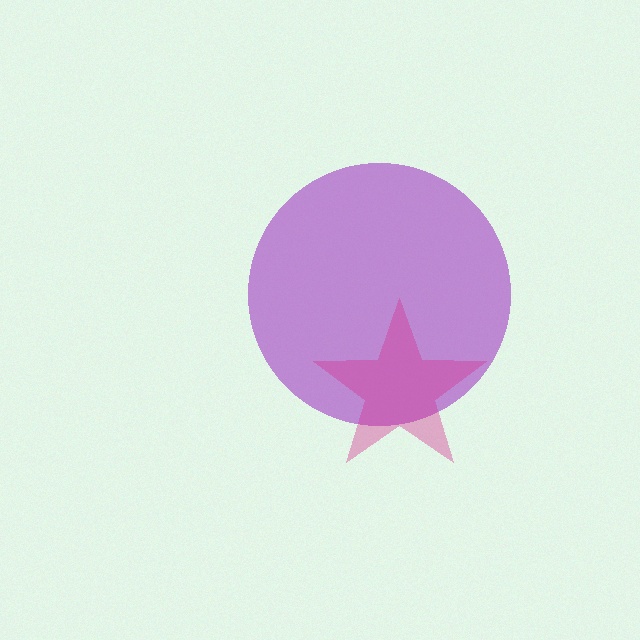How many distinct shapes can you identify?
There are 2 distinct shapes: a purple circle, a magenta star.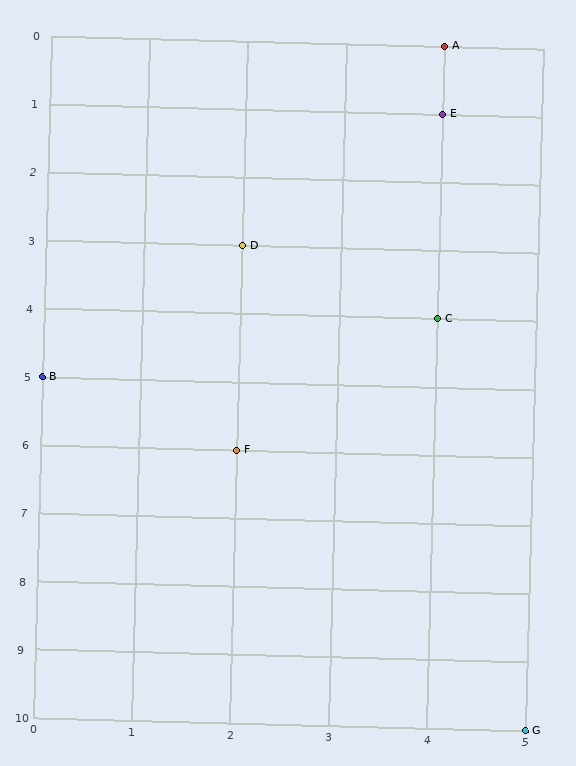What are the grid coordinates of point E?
Point E is at grid coordinates (4, 1).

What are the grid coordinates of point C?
Point C is at grid coordinates (4, 4).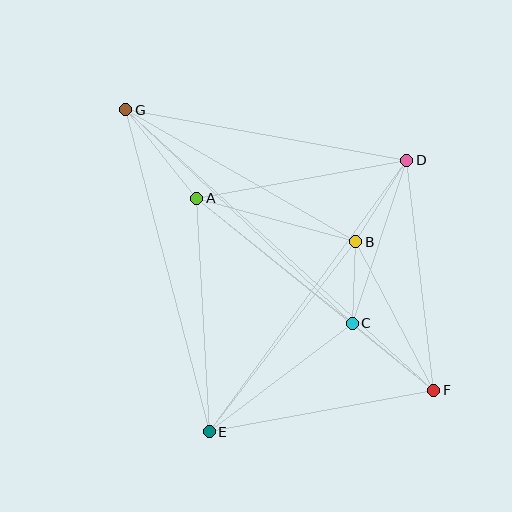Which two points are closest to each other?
Points B and C are closest to each other.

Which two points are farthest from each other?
Points F and G are farthest from each other.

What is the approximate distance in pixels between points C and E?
The distance between C and E is approximately 180 pixels.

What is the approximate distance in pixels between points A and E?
The distance between A and E is approximately 234 pixels.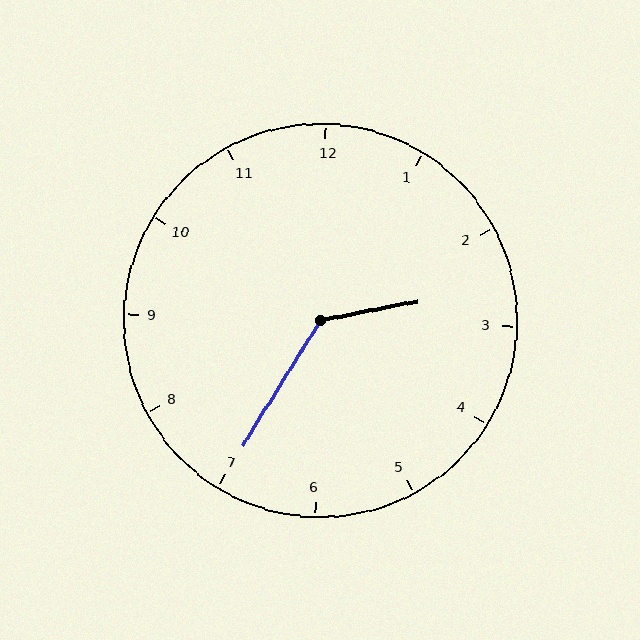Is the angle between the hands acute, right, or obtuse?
It is obtuse.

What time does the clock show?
2:35.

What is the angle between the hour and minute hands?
Approximately 132 degrees.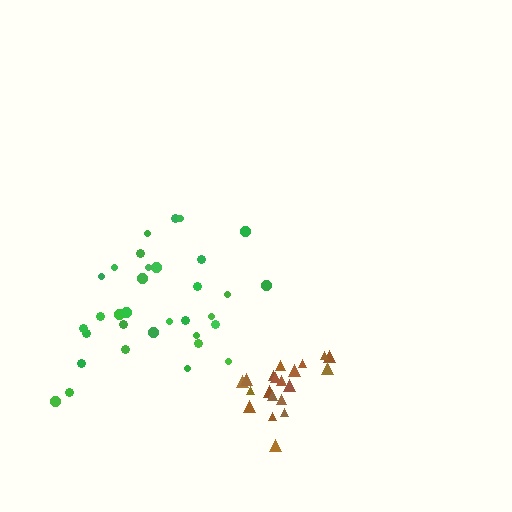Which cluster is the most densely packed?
Brown.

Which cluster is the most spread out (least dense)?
Green.